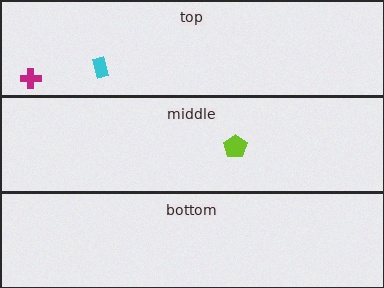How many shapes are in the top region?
2.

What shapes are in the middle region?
The lime pentagon.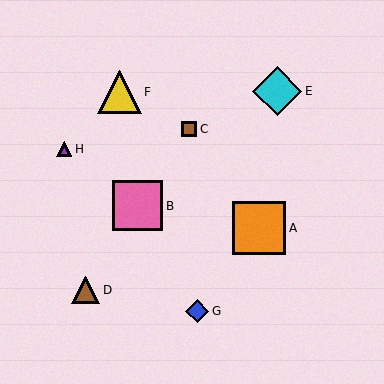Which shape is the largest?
The orange square (labeled A) is the largest.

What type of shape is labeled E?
Shape E is a cyan diamond.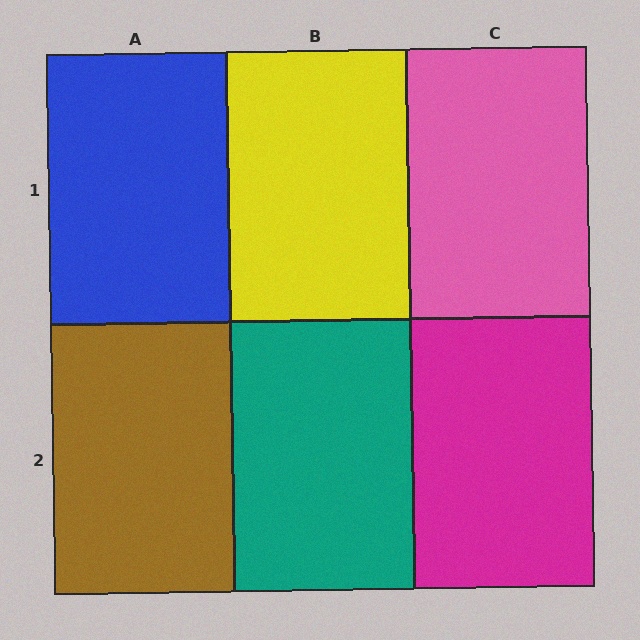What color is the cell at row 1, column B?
Yellow.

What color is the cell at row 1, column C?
Pink.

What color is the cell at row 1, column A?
Blue.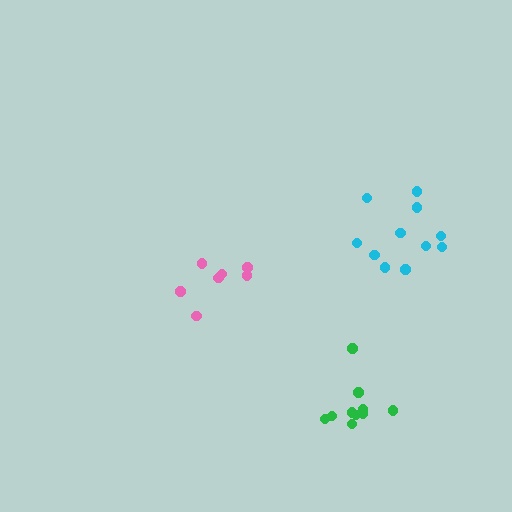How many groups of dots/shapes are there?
There are 3 groups.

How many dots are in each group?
Group 1: 11 dots, Group 2: 10 dots, Group 3: 7 dots (28 total).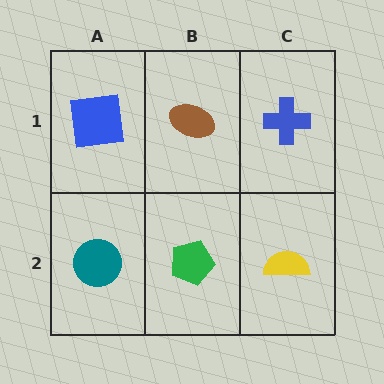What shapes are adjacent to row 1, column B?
A green pentagon (row 2, column B), a blue square (row 1, column A), a blue cross (row 1, column C).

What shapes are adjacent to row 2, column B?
A brown ellipse (row 1, column B), a teal circle (row 2, column A), a yellow semicircle (row 2, column C).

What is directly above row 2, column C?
A blue cross.